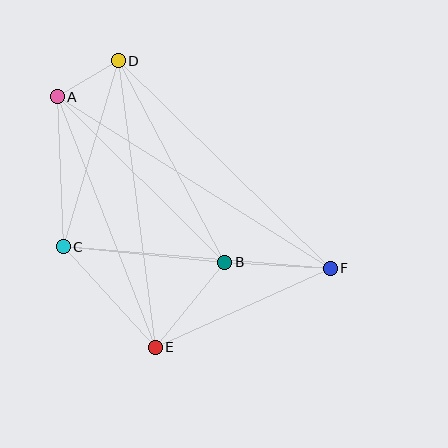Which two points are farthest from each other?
Points A and F are farthest from each other.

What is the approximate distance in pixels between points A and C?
The distance between A and C is approximately 150 pixels.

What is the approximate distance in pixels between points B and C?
The distance between B and C is approximately 162 pixels.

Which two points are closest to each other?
Points A and D are closest to each other.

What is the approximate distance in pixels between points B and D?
The distance between B and D is approximately 228 pixels.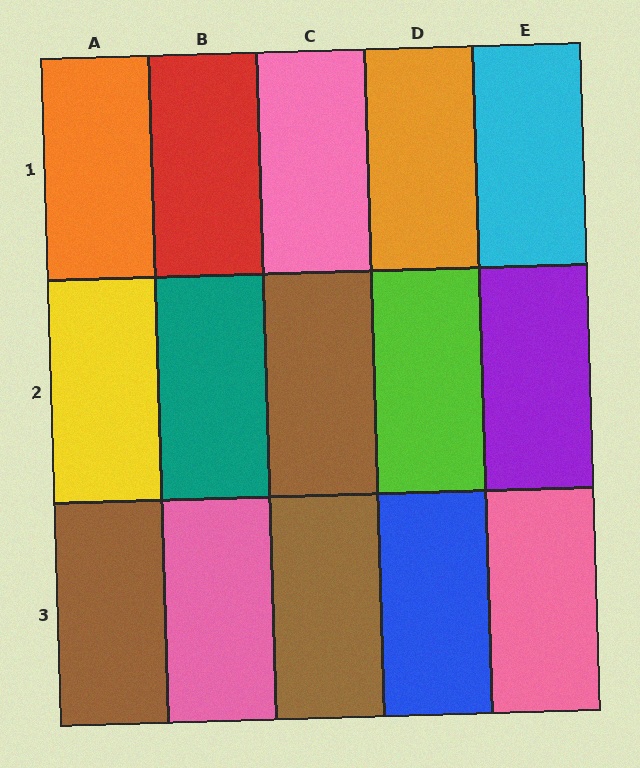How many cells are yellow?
1 cell is yellow.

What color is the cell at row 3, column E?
Pink.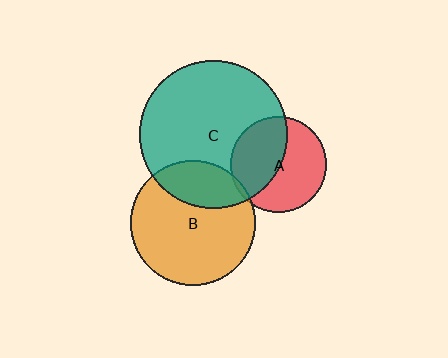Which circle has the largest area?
Circle C (teal).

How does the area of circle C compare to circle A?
Approximately 2.4 times.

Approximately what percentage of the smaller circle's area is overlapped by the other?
Approximately 25%.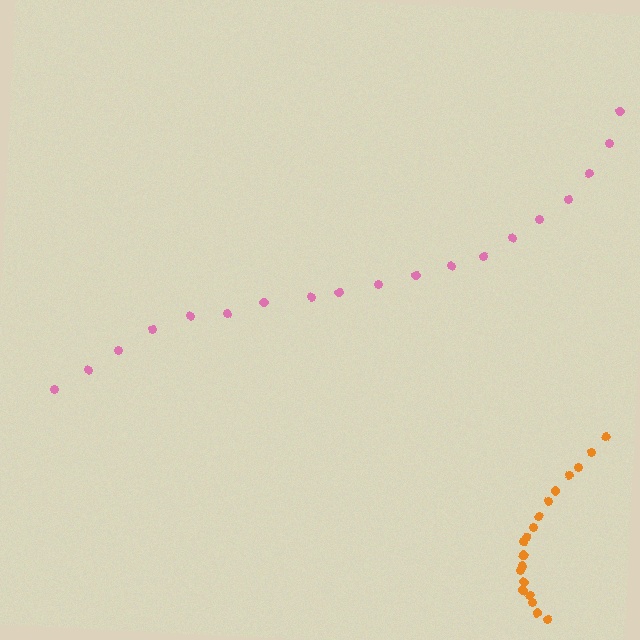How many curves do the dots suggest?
There are 2 distinct paths.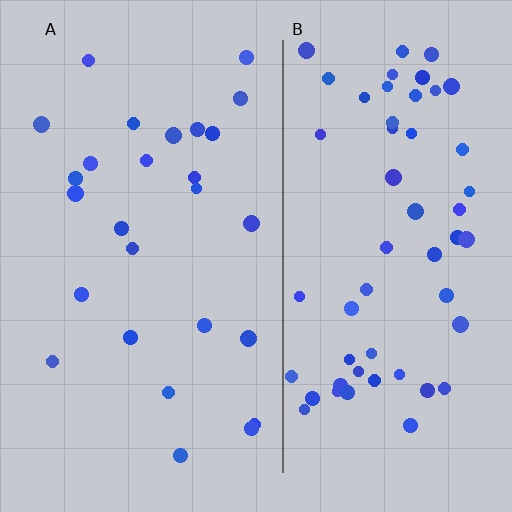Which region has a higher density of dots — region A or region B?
B (the right).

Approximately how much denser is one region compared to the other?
Approximately 2.1× — region B over region A.